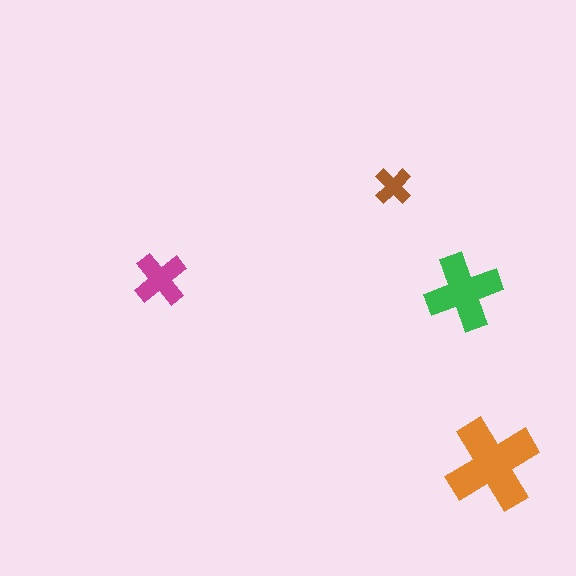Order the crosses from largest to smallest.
the orange one, the green one, the magenta one, the brown one.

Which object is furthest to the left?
The magenta cross is leftmost.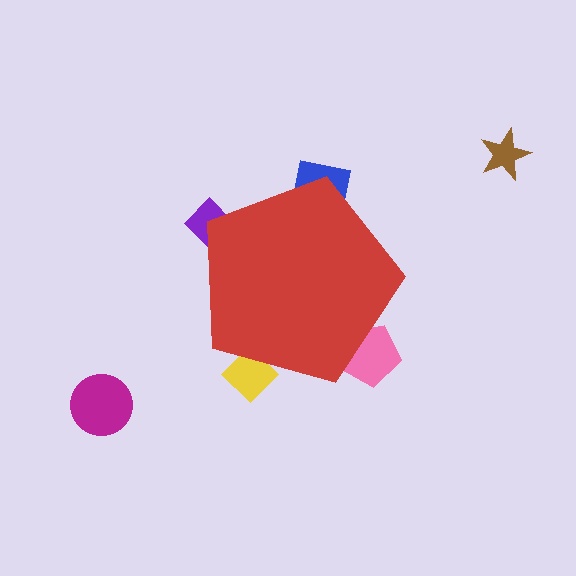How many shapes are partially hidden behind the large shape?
4 shapes are partially hidden.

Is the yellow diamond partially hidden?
Yes, the yellow diamond is partially hidden behind the red pentagon.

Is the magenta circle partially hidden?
No, the magenta circle is fully visible.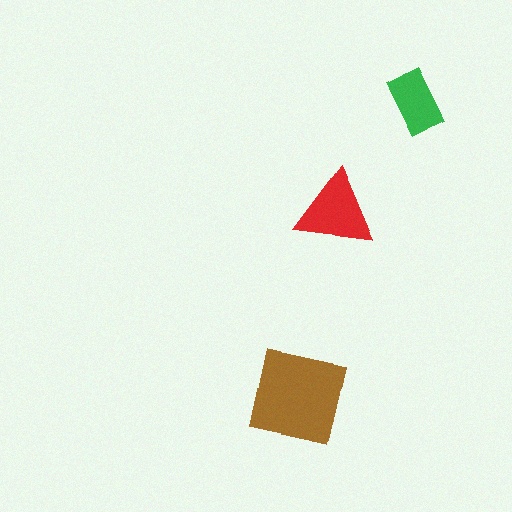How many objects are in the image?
There are 3 objects in the image.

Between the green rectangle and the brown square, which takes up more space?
The brown square.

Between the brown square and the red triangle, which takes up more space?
The brown square.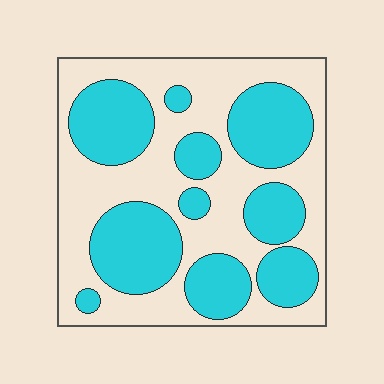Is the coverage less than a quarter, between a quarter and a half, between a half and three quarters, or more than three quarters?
Between a quarter and a half.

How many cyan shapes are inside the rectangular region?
10.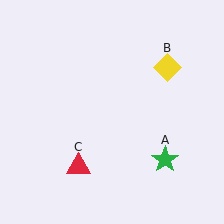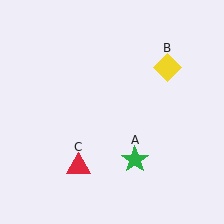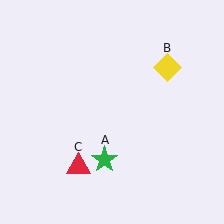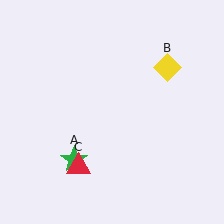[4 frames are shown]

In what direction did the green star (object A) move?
The green star (object A) moved left.